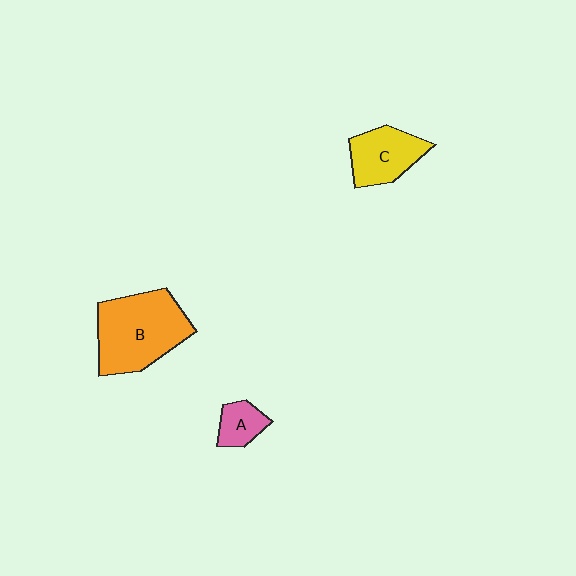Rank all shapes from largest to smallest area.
From largest to smallest: B (orange), C (yellow), A (pink).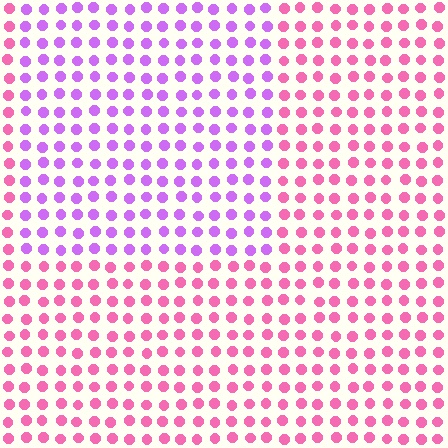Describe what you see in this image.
The image is filled with small pink elements in a uniform arrangement. A rectangle-shaped region is visible where the elements are tinted to a slightly different hue, forming a subtle color boundary.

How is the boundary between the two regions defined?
The boundary is defined purely by a slight shift in hue (about 45 degrees). Spacing, size, and orientation are identical on both sides.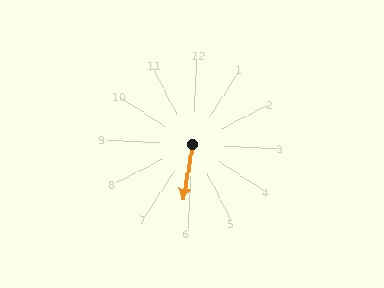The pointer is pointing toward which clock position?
Roughly 6 o'clock.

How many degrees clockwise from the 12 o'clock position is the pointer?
Approximately 187 degrees.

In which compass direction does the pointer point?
South.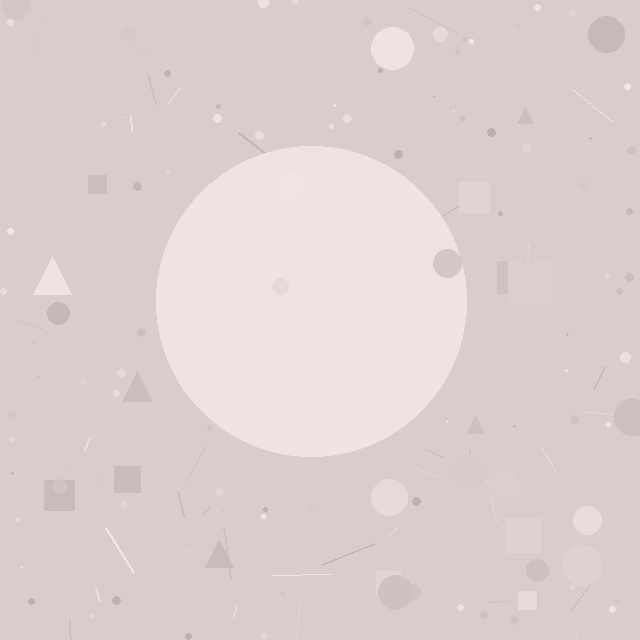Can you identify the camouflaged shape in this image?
The camouflaged shape is a circle.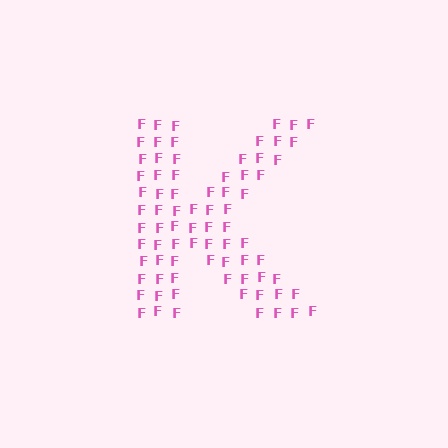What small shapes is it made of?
It is made of small letter F's.